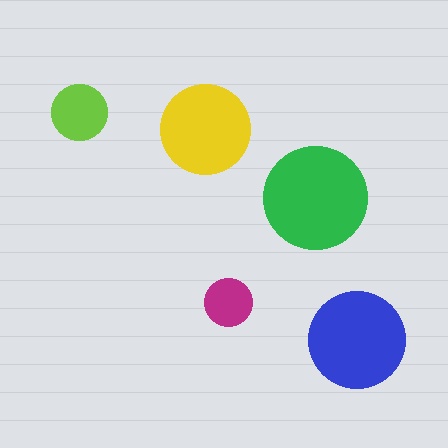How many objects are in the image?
There are 5 objects in the image.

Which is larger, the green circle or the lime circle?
The green one.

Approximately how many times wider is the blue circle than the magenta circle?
About 2 times wider.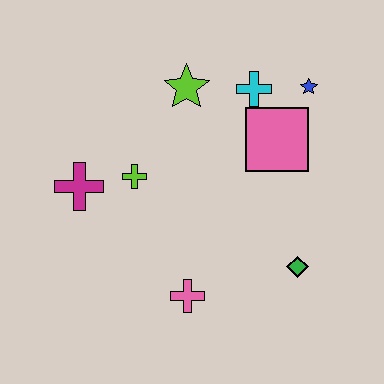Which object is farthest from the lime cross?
The blue star is farthest from the lime cross.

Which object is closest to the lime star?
The cyan cross is closest to the lime star.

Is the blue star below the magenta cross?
No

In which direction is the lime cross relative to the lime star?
The lime cross is below the lime star.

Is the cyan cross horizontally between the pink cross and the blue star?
Yes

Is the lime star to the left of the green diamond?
Yes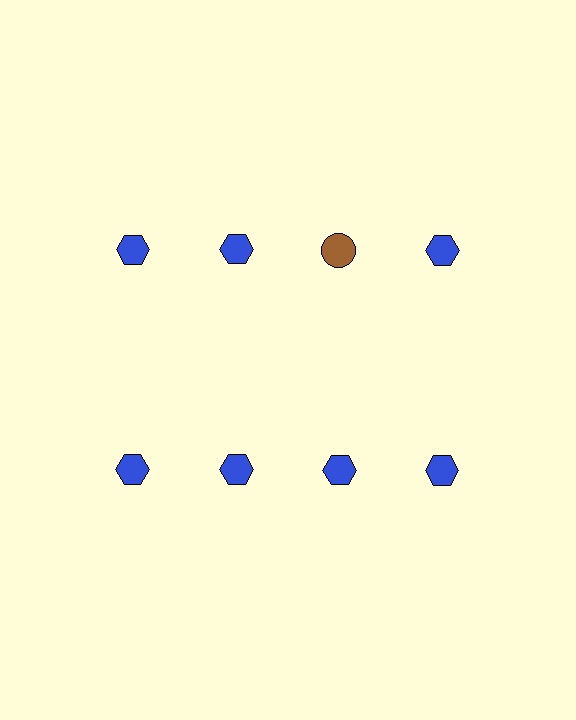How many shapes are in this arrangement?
There are 8 shapes arranged in a grid pattern.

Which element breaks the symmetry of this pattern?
The brown circle in the top row, center column breaks the symmetry. All other shapes are blue hexagons.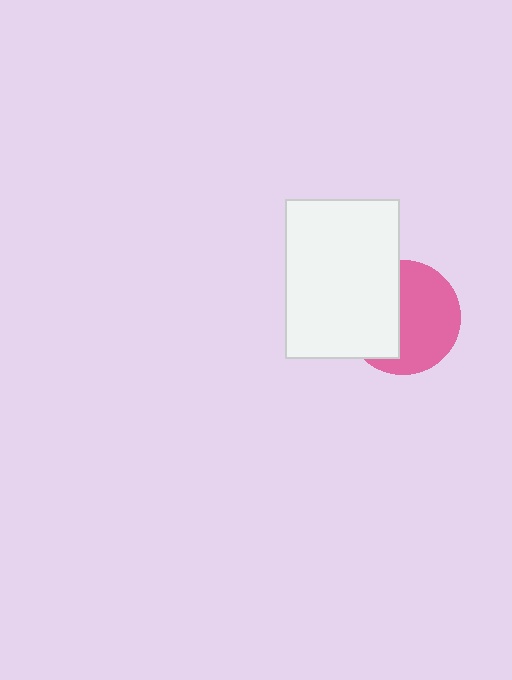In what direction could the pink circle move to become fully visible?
The pink circle could move right. That would shift it out from behind the white rectangle entirely.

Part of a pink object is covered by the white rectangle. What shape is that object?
It is a circle.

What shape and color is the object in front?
The object in front is a white rectangle.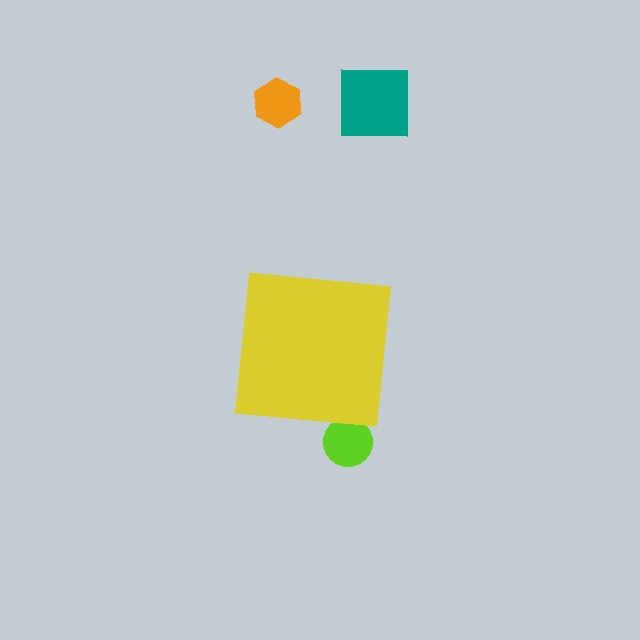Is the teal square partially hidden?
No, the teal square is fully visible.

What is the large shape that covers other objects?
A yellow square.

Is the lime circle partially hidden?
Yes, the lime circle is partially hidden behind the yellow square.